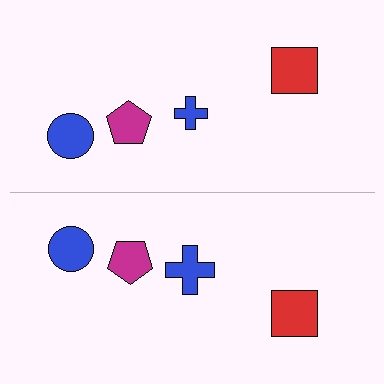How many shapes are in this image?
There are 8 shapes in this image.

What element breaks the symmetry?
The blue cross on the bottom side has a different size than its mirror counterpart.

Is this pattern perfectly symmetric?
No, the pattern is not perfectly symmetric. The blue cross on the bottom side has a different size than its mirror counterpart.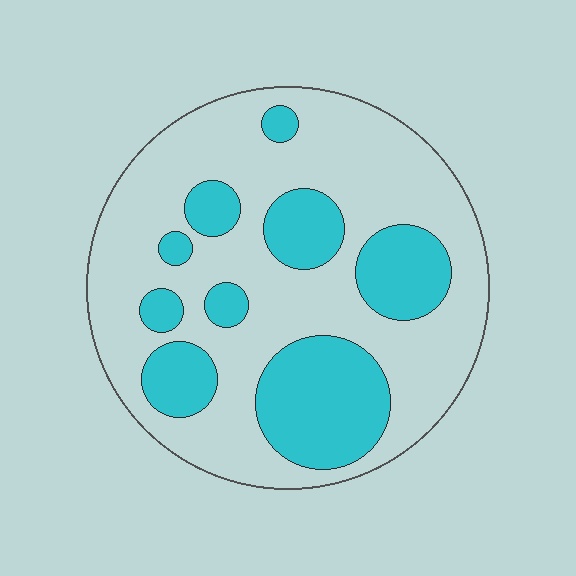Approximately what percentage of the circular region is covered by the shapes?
Approximately 30%.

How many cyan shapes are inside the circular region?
9.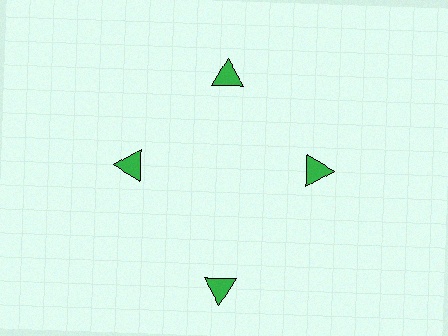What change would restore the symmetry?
The symmetry would be restored by moving it inward, back onto the ring so that all 4 triangles sit at equal angles and equal distance from the center.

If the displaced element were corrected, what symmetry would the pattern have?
It would have 4-fold rotational symmetry — the pattern would map onto itself every 90 degrees.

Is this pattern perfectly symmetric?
No. The 4 green triangles are arranged in a ring, but one element near the 6 o'clock position is pushed outward from the center, breaking the 4-fold rotational symmetry.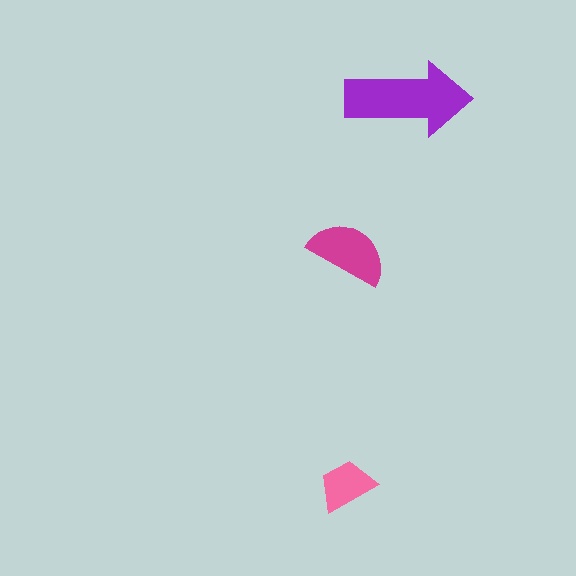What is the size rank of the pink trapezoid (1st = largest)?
3rd.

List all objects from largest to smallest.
The purple arrow, the magenta semicircle, the pink trapezoid.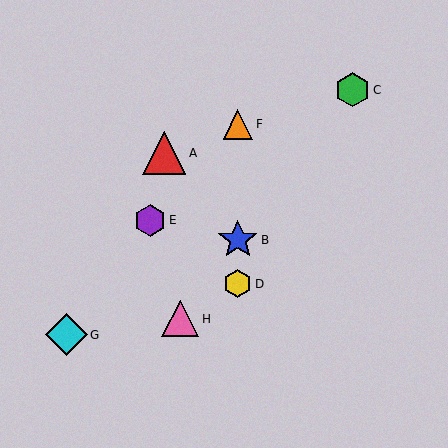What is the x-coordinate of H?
Object H is at x≈180.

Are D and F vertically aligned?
Yes, both are at x≈238.